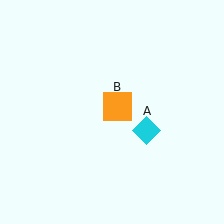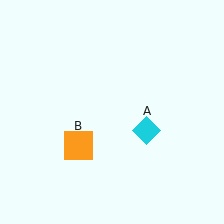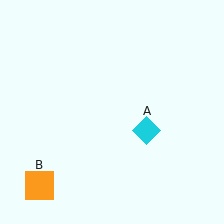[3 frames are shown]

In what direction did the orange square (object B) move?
The orange square (object B) moved down and to the left.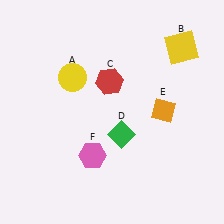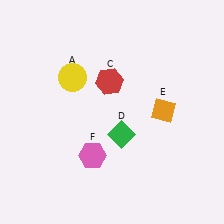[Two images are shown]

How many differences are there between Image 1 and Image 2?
There is 1 difference between the two images.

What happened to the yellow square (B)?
The yellow square (B) was removed in Image 2. It was in the top-right area of Image 1.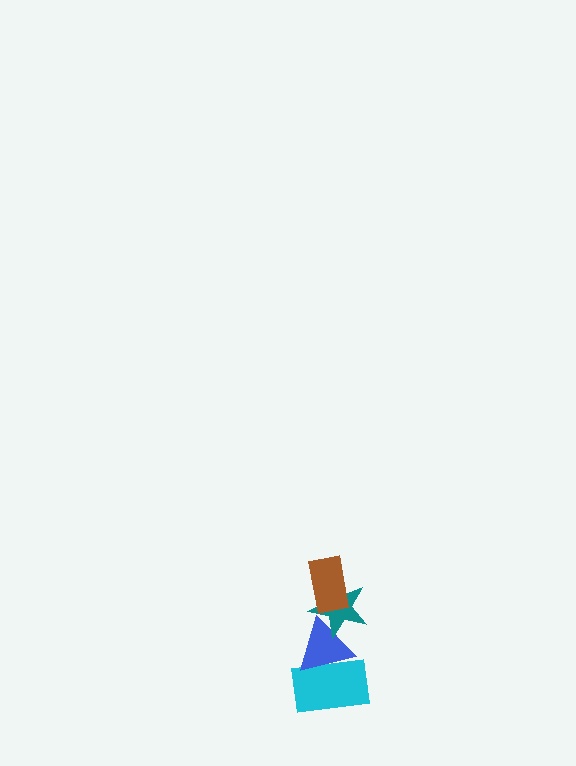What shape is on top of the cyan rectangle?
The blue triangle is on top of the cyan rectangle.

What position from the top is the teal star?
The teal star is 2nd from the top.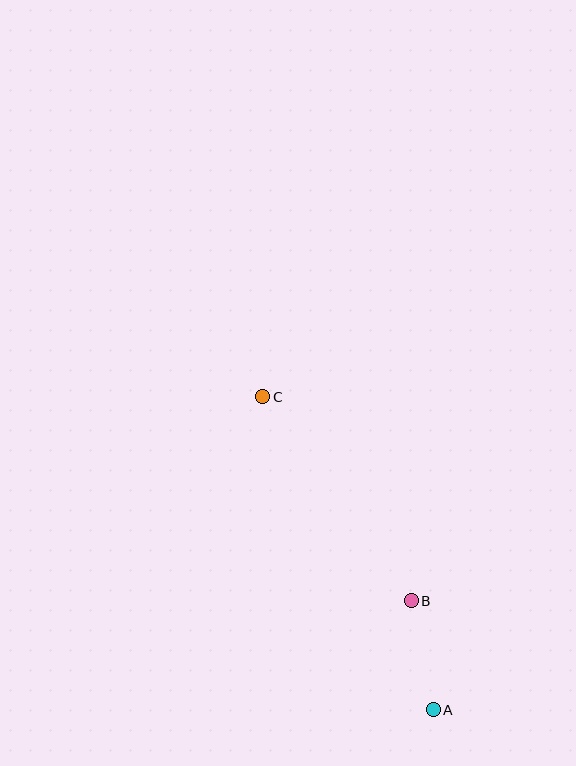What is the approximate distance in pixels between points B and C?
The distance between B and C is approximately 252 pixels.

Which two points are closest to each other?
Points A and B are closest to each other.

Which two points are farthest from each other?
Points A and C are farthest from each other.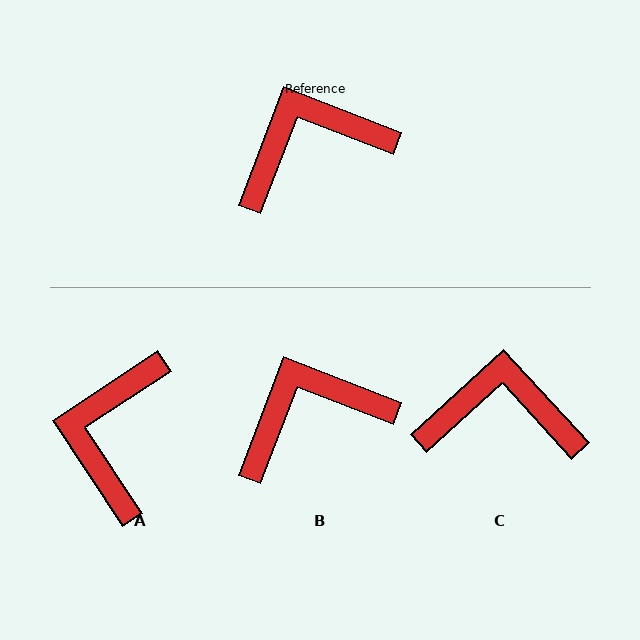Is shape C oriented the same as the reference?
No, it is off by about 26 degrees.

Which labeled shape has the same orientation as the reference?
B.